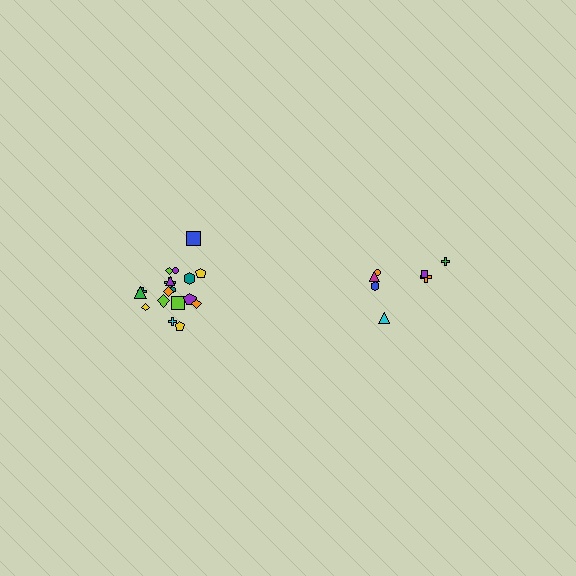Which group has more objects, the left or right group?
The left group.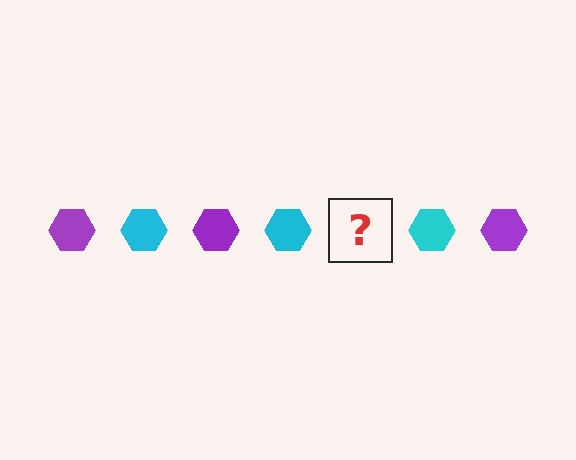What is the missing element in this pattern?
The missing element is a purple hexagon.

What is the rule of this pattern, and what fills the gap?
The rule is that the pattern cycles through purple, cyan hexagons. The gap should be filled with a purple hexagon.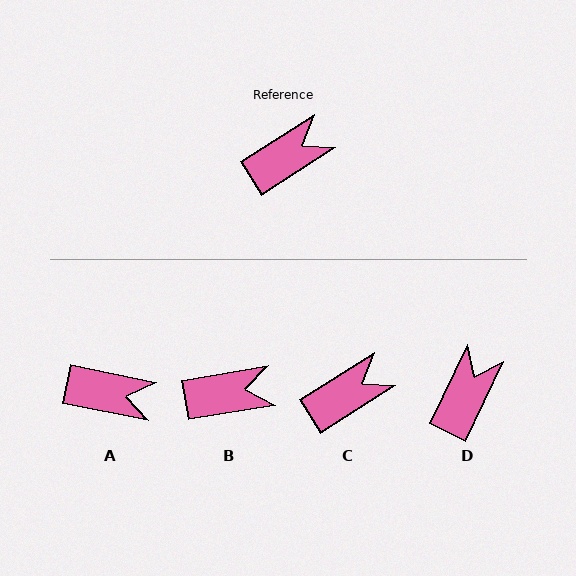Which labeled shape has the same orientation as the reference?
C.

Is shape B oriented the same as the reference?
No, it is off by about 23 degrees.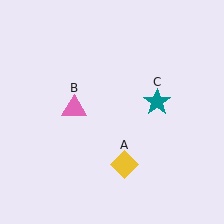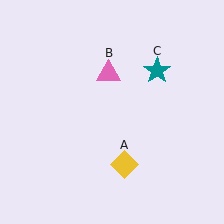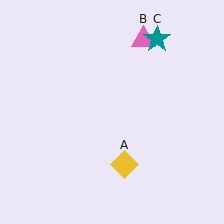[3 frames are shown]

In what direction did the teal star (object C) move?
The teal star (object C) moved up.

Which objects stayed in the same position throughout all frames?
Yellow diamond (object A) remained stationary.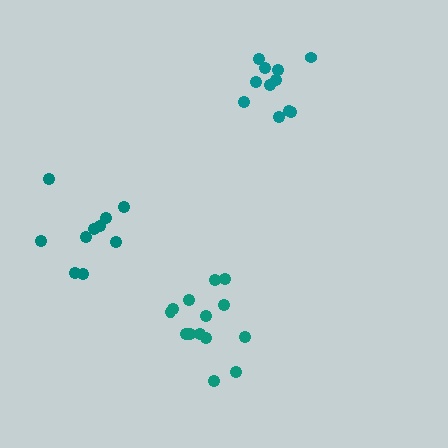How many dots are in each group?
Group 1: 11 dots, Group 2: 14 dots, Group 3: 10 dots (35 total).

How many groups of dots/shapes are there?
There are 3 groups.